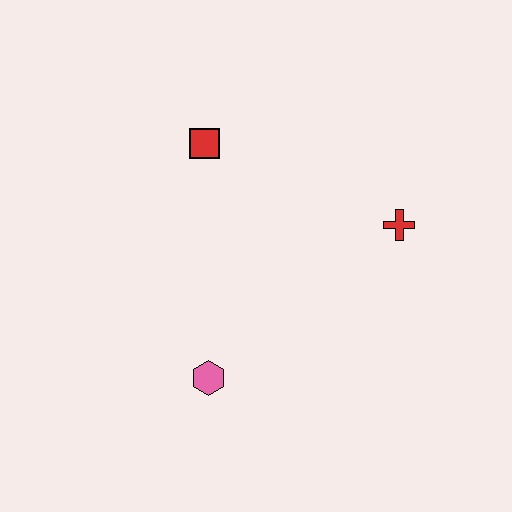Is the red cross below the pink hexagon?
No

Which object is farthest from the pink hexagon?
The red cross is farthest from the pink hexagon.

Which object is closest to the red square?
The red cross is closest to the red square.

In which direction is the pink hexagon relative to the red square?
The pink hexagon is below the red square.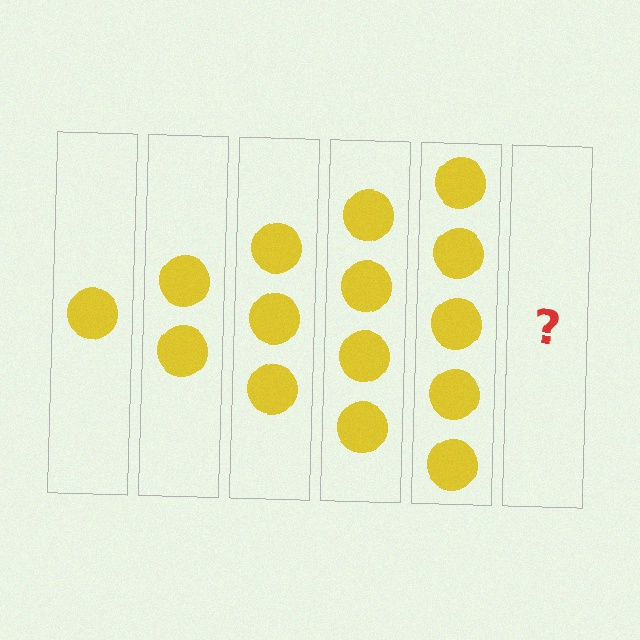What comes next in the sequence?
The next element should be 6 circles.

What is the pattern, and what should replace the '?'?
The pattern is that each step adds one more circle. The '?' should be 6 circles.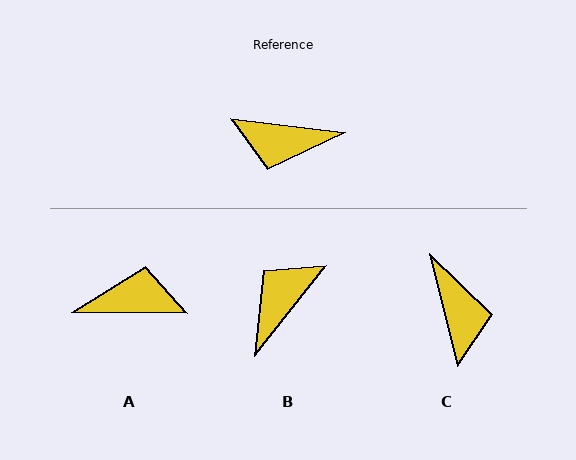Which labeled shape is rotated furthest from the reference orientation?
A, about 174 degrees away.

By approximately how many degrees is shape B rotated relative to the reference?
Approximately 121 degrees clockwise.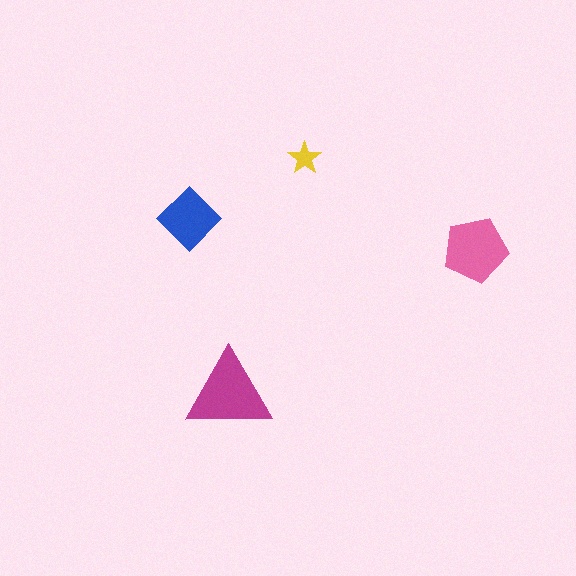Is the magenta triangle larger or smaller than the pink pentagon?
Larger.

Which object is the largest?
The magenta triangle.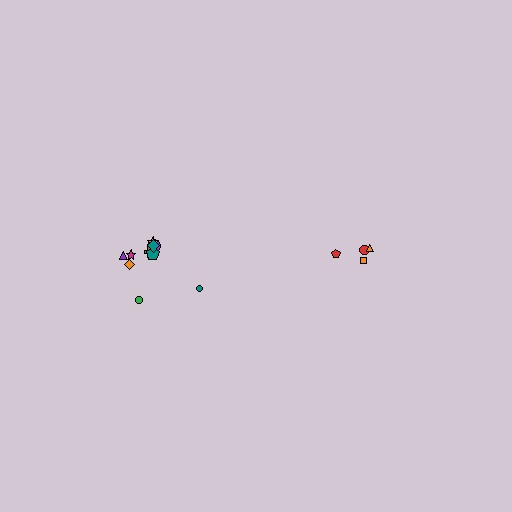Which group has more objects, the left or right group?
The left group.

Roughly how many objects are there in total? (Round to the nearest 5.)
Roughly 15 objects in total.